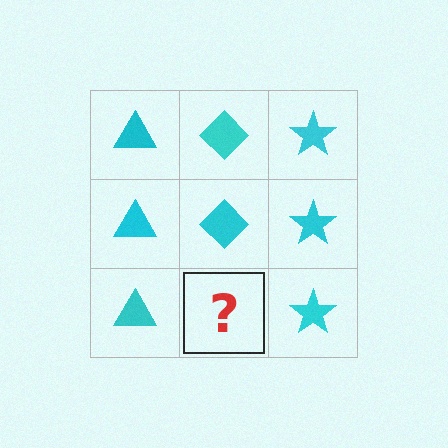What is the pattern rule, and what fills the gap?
The rule is that each column has a consistent shape. The gap should be filled with a cyan diamond.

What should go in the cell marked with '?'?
The missing cell should contain a cyan diamond.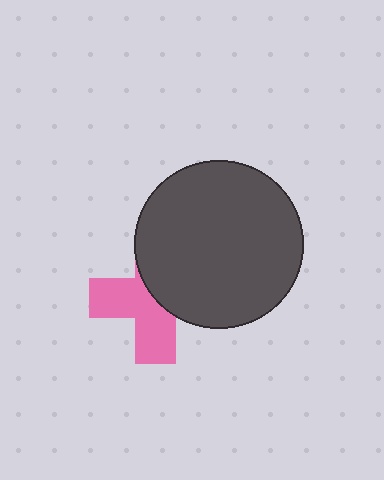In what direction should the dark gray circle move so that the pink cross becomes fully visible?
The dark gray circle should move toward the upper-right. That is the shortest direction to clear the overlap and leave the pink cross fully visible.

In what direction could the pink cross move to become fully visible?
The pink cross could move toward the lower-left. That would shift it out from behind the dark gray circle entirely.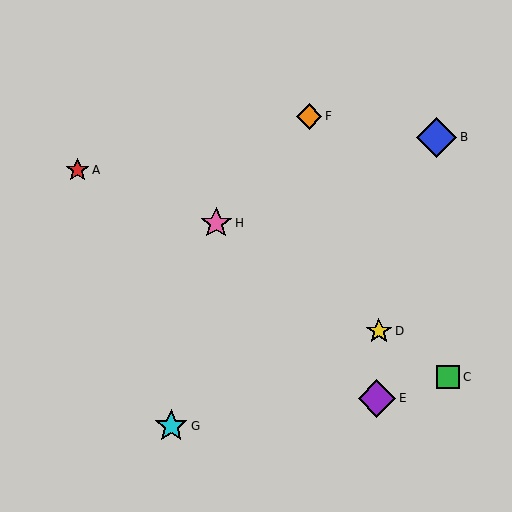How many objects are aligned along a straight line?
3 objects (C, D, H) are aligned along a straight line.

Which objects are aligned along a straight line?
Objects C, D, H are aligned along a straight line.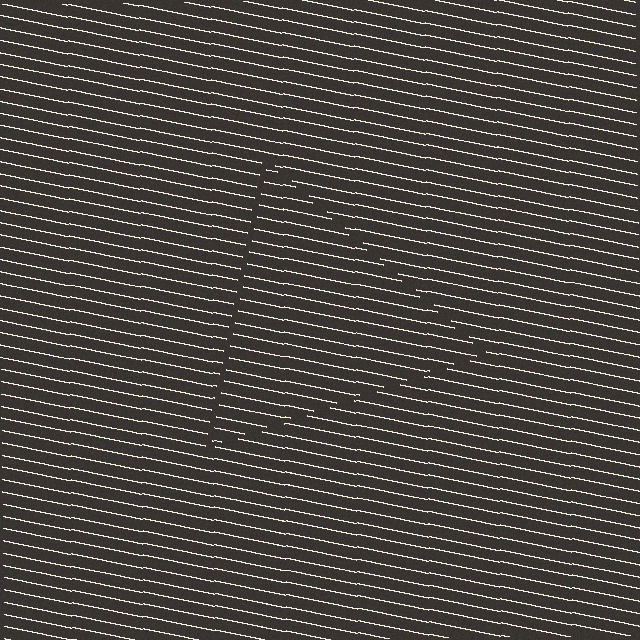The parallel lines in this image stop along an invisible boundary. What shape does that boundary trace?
An illusory triangle. The interior of the shape contains the same grating, shifted by half a period — the contour is defined by the phase discontinuity where line-ends from the inner and outer gratings abut.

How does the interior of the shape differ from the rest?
The interior of the shape contains the same grating, shifted by half a period — the contour is defined by the phase discontinuity where line-ends from the inner and outer gratings abut.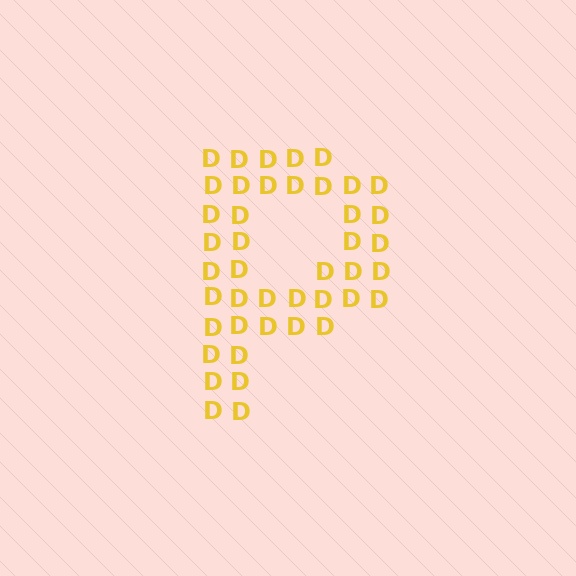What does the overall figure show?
The overall figure shows the letter P.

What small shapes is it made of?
It is made of small letter D's.